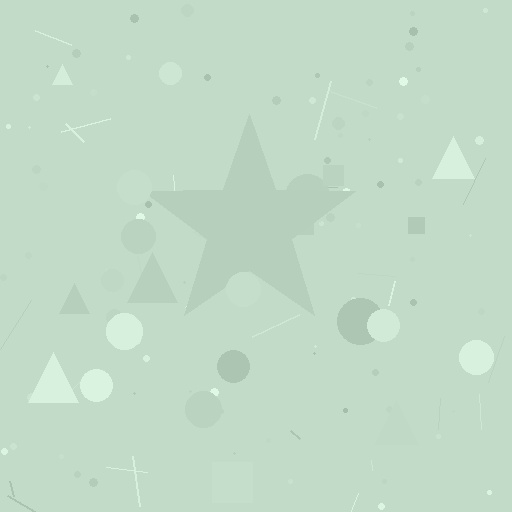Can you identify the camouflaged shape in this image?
The camouflaged shape is a star.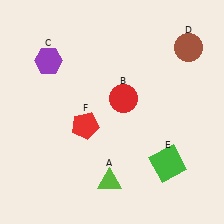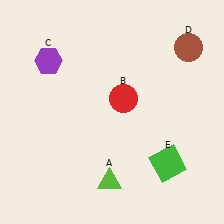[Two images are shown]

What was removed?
The red pentagon (F) was removed in Image 2.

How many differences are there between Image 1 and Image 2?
There is 1 difference between the two images.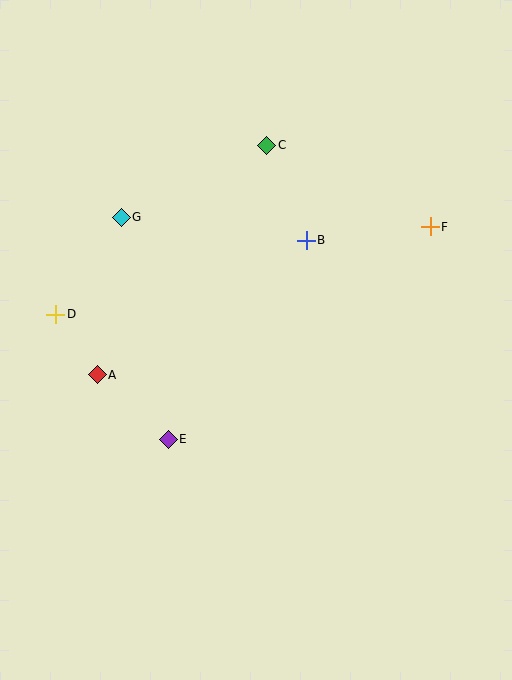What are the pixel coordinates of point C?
Point C is at (267, 145).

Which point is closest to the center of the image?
Point B at (306, 240) is closest to the center.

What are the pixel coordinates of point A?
Point A is at (97, 375).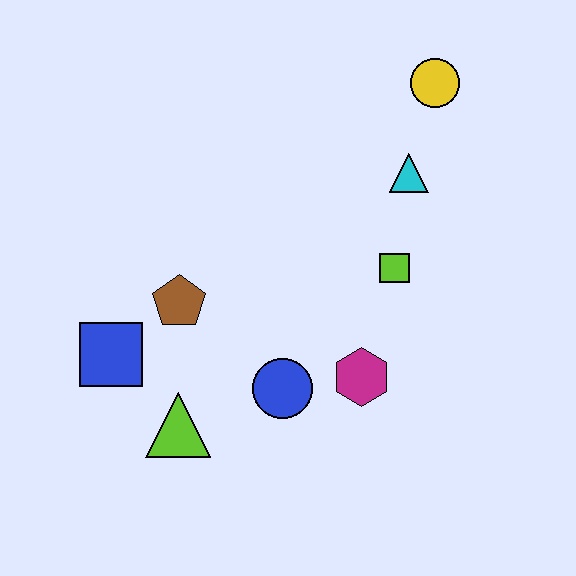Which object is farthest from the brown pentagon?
The yellow circle is farthest from the brown pentagon.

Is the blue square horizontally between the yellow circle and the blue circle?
No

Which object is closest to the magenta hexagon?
The blue circle is closest to the magenta hexagon.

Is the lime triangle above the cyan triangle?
No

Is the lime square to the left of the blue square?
No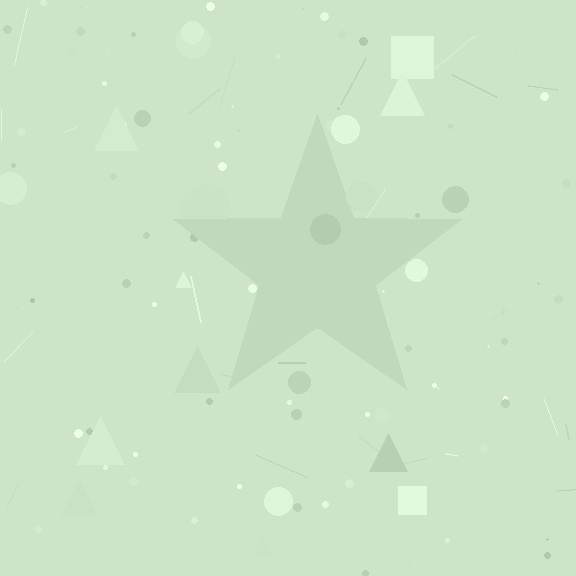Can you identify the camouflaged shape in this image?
The camouflaged shape is a star.